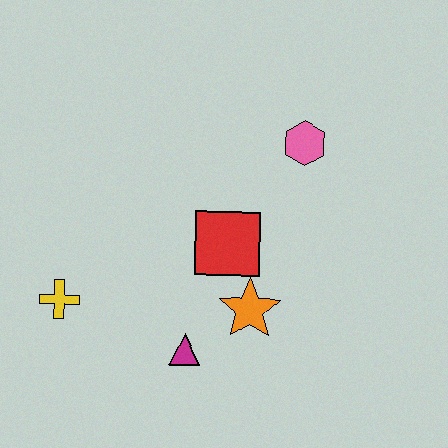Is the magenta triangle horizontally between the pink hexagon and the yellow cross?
Yes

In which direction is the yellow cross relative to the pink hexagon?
The yellow cross is to the left of the pink hexagon.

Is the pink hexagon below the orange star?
No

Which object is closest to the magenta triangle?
The orange star is closest to the magenta triangle.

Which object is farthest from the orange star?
The yellow cross is farthest from the orange star.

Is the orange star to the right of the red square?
Yes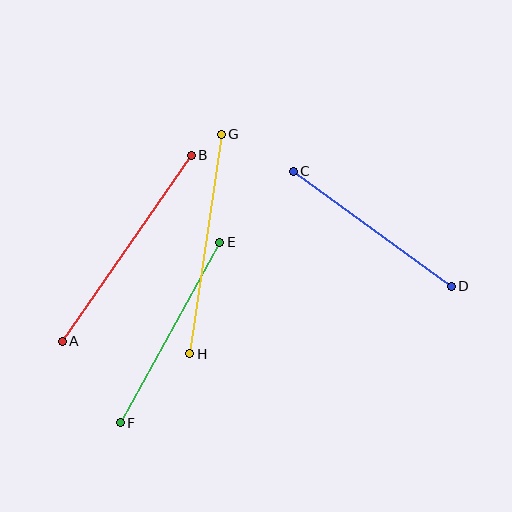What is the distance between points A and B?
The distance is approximately 226 pixels.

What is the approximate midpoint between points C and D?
The midpoint is at approximately (372, 229) pixels.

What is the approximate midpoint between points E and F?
The midpoint is at approximately (170, 332) pixels.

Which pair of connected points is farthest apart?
Points A and B are farthest apart.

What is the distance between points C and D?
The distance is approximately 195 pixels.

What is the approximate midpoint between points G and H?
The midpoint is at approximately (206, 244) pixels.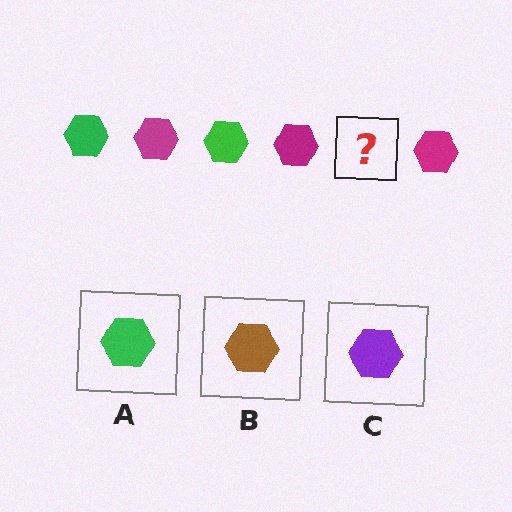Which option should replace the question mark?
Option A.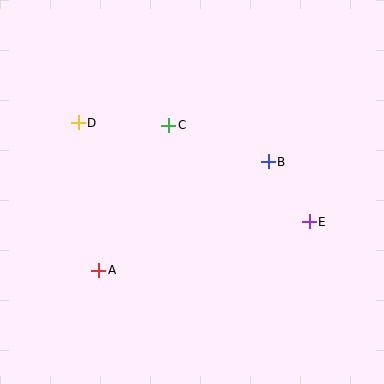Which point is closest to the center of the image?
Point C at (169, 125) is closest to the center.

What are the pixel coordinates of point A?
Point A is at (99, 270).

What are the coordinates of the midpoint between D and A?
The midpoint between D and A is at (88, 197).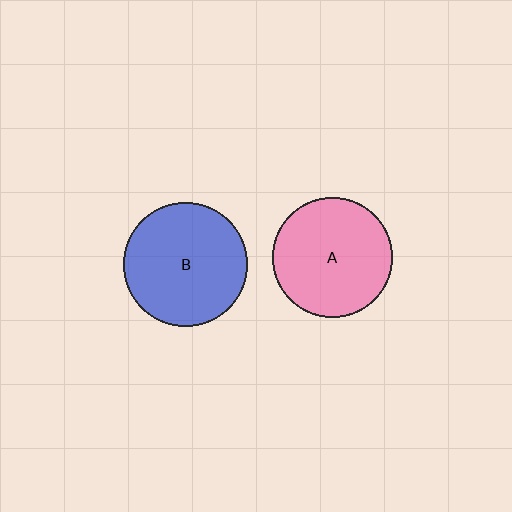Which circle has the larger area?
Circle B (blue).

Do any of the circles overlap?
No, none of the circles overlap.